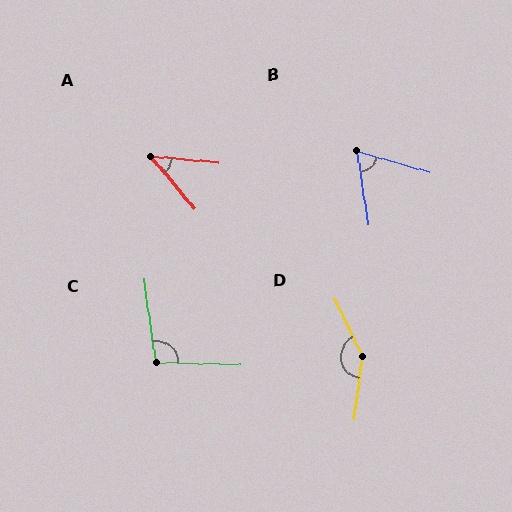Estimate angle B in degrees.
Approximately 65 degrees.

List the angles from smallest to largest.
A (44°), B (65°), C (99°), D (148°).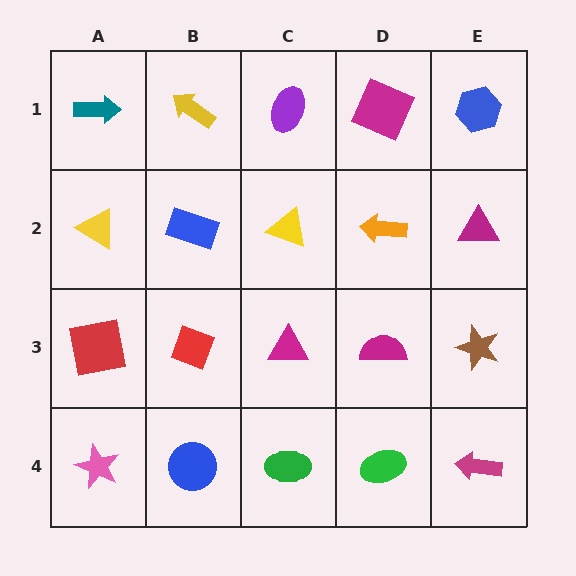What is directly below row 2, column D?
A magenta semicircle.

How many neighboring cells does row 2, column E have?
3.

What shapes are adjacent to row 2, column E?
A blue hexagon (row 1, column E), a brown star (row 3, column E), an orange arrow (row 2, column D).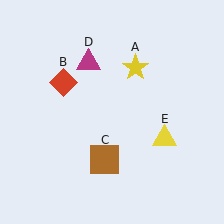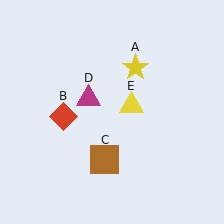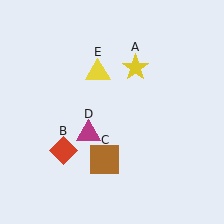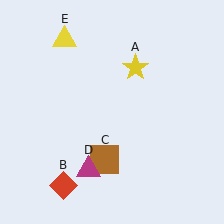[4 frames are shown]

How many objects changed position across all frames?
3 objects changed position: red diamond (object B), magenta triangle (object D), yellow triangle (object E).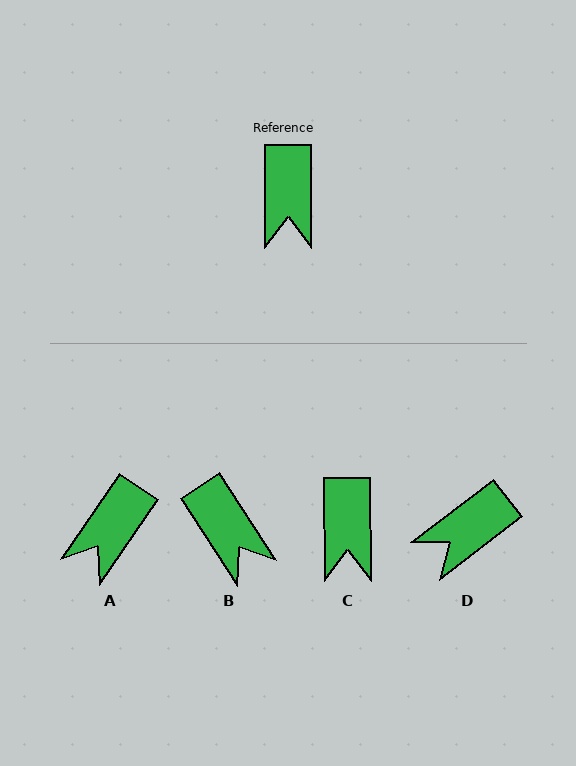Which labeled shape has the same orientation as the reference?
C.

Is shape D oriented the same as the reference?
No, it is off by about 53 degrees.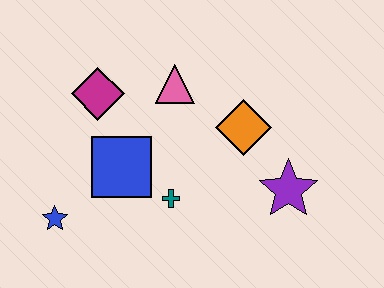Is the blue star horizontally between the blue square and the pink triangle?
No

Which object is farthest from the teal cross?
The magenta diamond is farthest from the teal cross.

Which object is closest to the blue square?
The teal cross is closest to the blue square.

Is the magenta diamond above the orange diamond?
Yes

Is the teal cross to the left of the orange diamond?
Yes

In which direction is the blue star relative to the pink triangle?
The blue star is below the pink triangle.